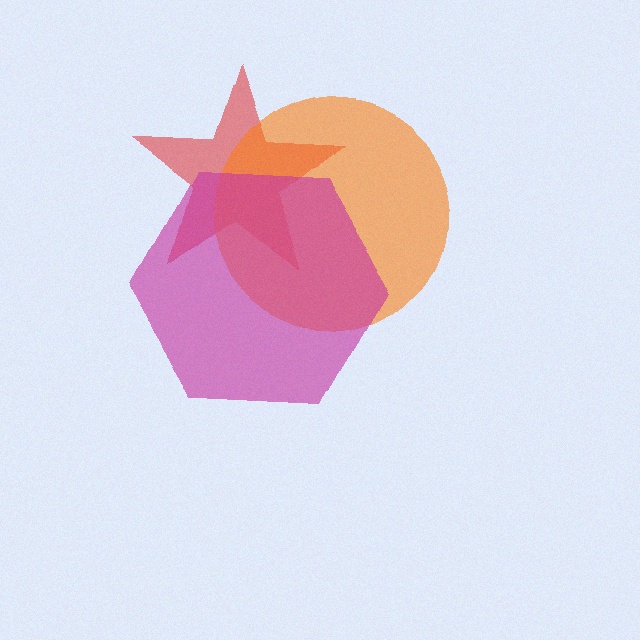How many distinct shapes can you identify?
There are 3 distinct shapes: a red star, an orange circle, a magenta hexagon.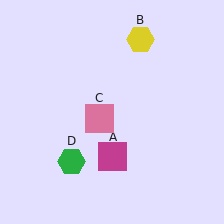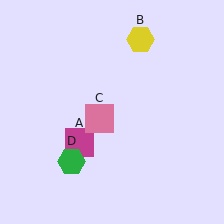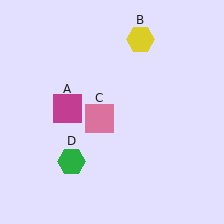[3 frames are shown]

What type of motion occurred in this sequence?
The magenta square (object A) rotated clockwise around the center of the scene.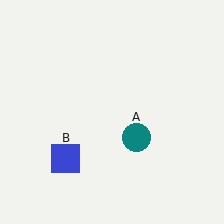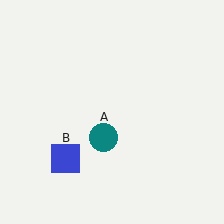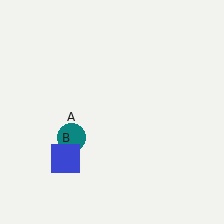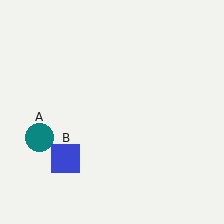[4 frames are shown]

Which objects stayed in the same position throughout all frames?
Blue square (object B) remained stationary.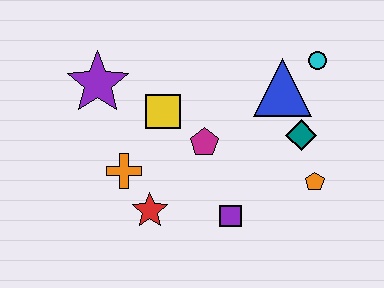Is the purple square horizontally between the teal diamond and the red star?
Yes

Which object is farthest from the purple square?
The purple star is farthest from the purple square.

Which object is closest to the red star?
The orange cross is closest to the red star.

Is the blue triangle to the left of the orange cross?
No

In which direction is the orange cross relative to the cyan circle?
The orange cross is to the left of the cyan circle.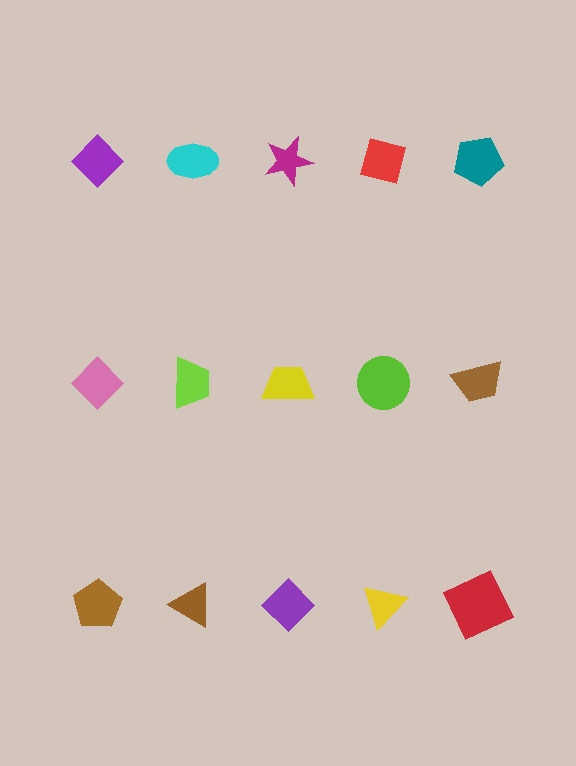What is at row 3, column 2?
A brown triangle.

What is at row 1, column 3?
A magenta star.